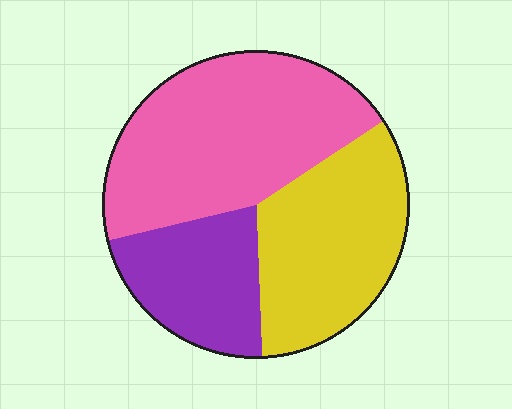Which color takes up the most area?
Pink, at roughly 45%.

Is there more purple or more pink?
Pink.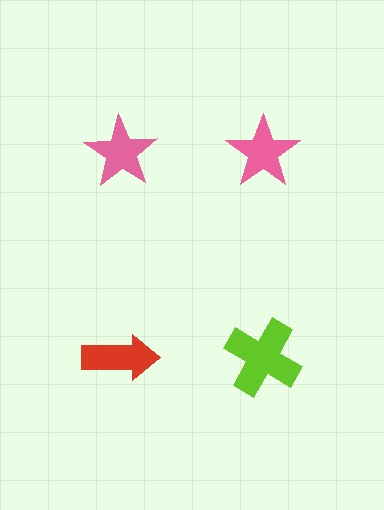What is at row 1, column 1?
A pink star.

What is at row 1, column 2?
A pink star.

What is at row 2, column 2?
A lime cross.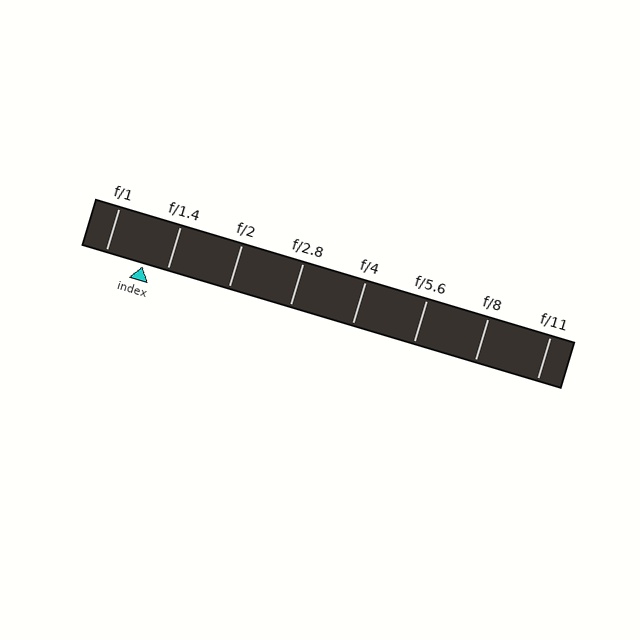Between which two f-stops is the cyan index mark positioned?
The index mark is between f/1 and f/1.4.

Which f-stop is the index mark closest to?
The index mark is closest to f/1.4.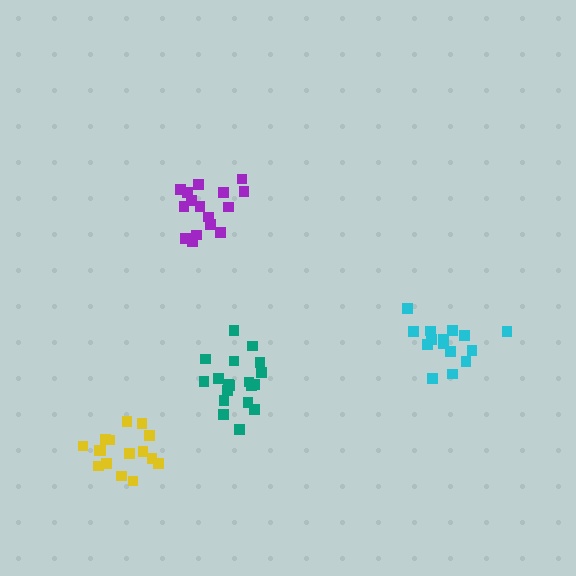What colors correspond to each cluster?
The clusters are colored: cyan, teal, purple, yellow.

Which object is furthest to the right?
The cyan cluster is rightmost.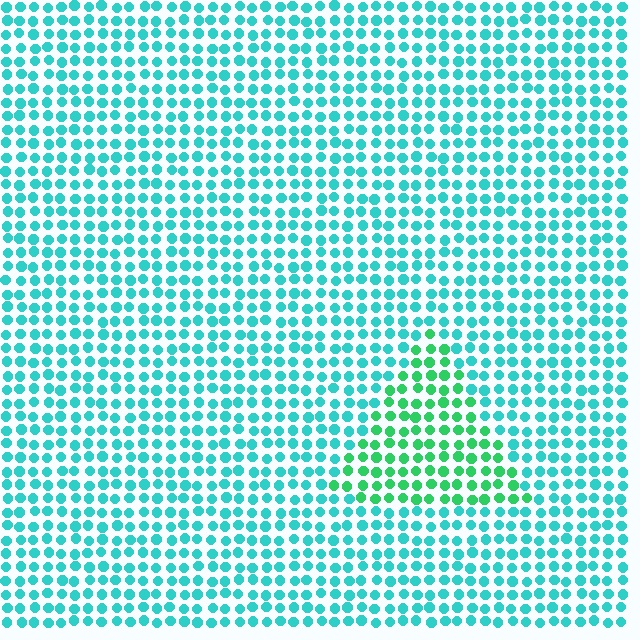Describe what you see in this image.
The image is filled with small cyan elements in a uniform arrangement. A triangle-shaped region is visible where the elements are tinted to a slightly different hue, forming a subtle color boundary.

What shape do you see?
I see a triangle.